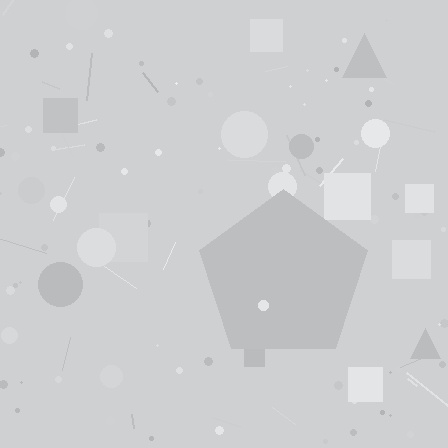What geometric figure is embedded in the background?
A pentagon is embedded in the background.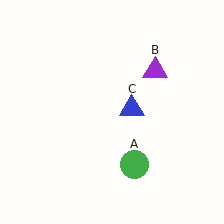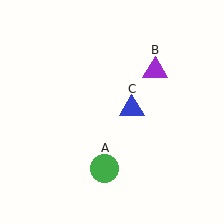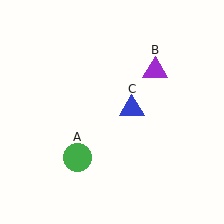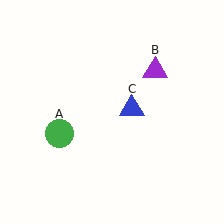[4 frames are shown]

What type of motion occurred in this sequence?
The green circle (object A) rotated clockwise around the center of the scene.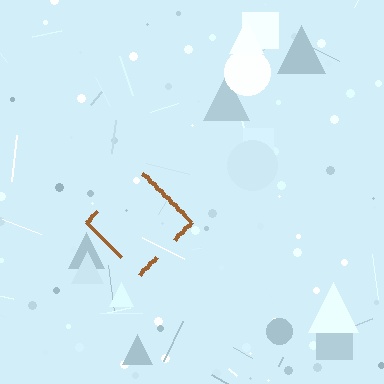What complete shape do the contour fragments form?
The contour fragments form a diamond.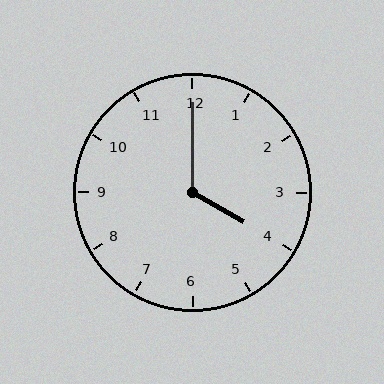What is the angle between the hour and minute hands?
Approximately 120 degrees.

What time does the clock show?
4:00.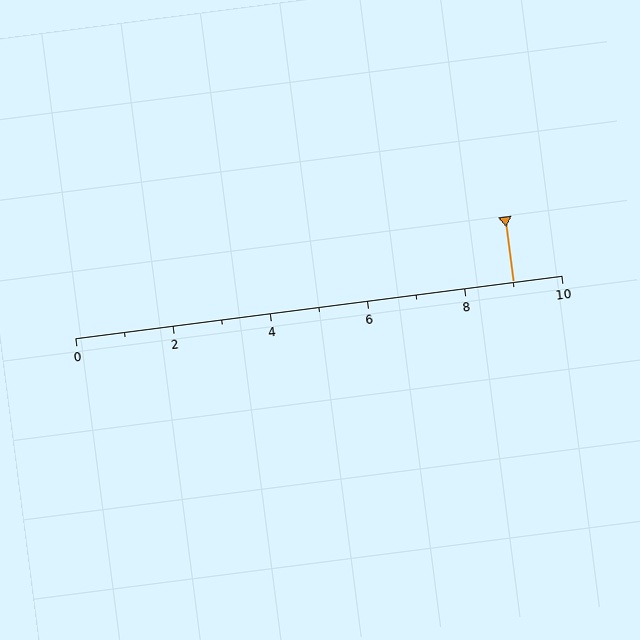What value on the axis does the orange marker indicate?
The marker indicates approximately 9.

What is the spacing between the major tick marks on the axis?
The major ticks are spaced 2 apart.